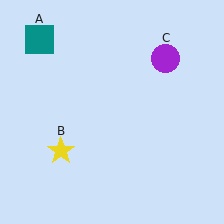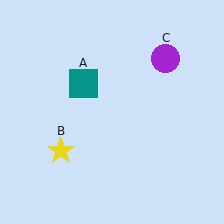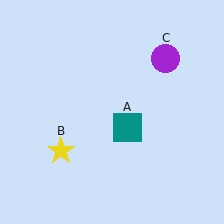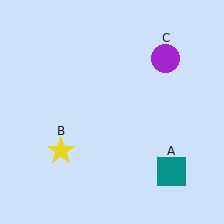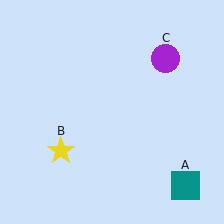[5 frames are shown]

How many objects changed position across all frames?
1 object changed position: teal square (object A).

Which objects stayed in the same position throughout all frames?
Yellow star (object B) and purple circle (object C) remained stationary.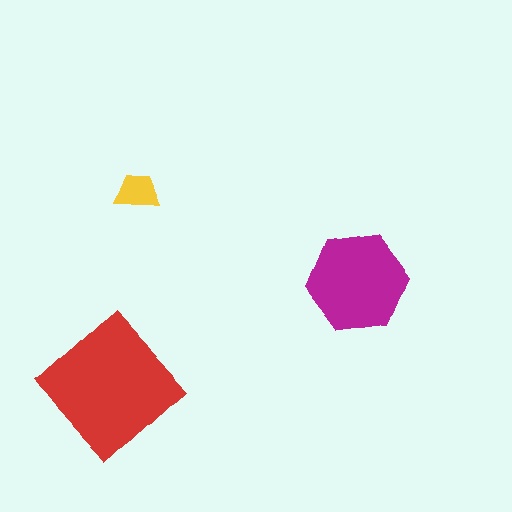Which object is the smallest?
The yellow trapezoid.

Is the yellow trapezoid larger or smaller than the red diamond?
Smaller.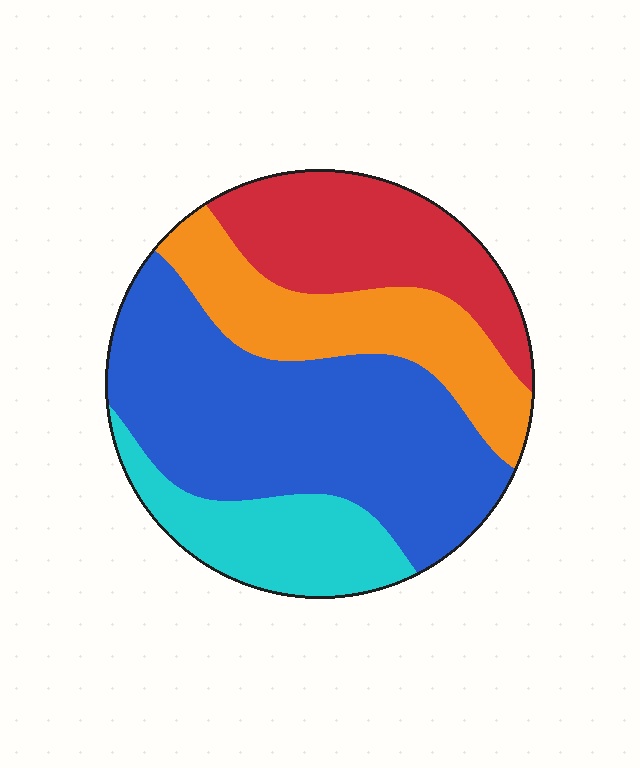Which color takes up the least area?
Cyan, at roughly 15%.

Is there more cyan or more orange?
Orange.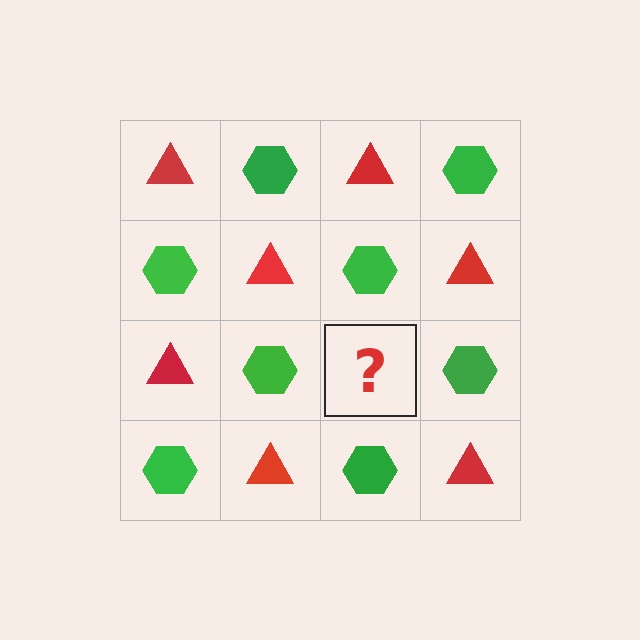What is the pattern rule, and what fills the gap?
The rule is that it alternates red triangle and green hexagon in a checkerboard pattern. The gap should be filled with a red triangle.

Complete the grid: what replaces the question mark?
The question mark should be replaced with a red triangle.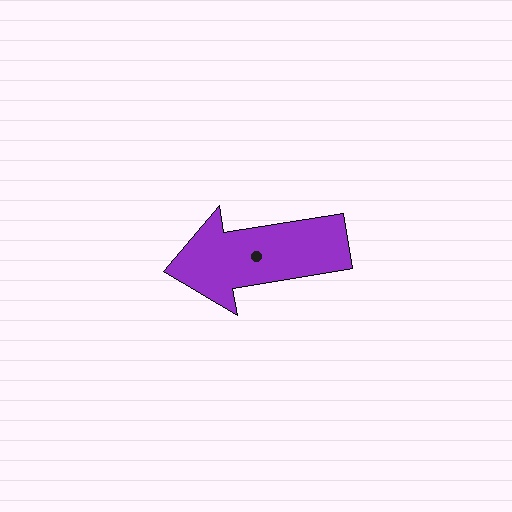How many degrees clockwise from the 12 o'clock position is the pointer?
Approximately 261 degrees.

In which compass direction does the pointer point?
West.